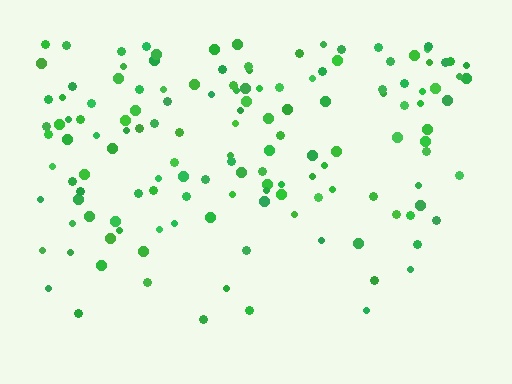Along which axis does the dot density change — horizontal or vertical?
Vertical.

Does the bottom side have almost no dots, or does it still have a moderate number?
Still a moderate number, just noticeably fewer than the top.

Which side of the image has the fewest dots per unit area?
The bottom.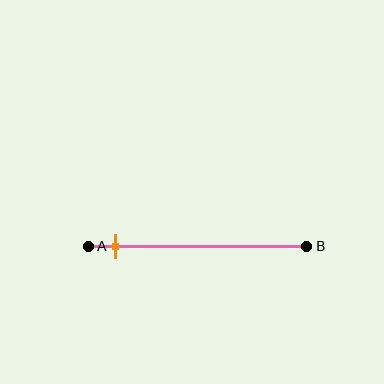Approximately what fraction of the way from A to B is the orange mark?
The orange mark is approximately 10% of the way from A to B.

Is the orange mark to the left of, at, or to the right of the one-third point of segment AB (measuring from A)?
The orange mark is to the left of the one-third point of segment AB.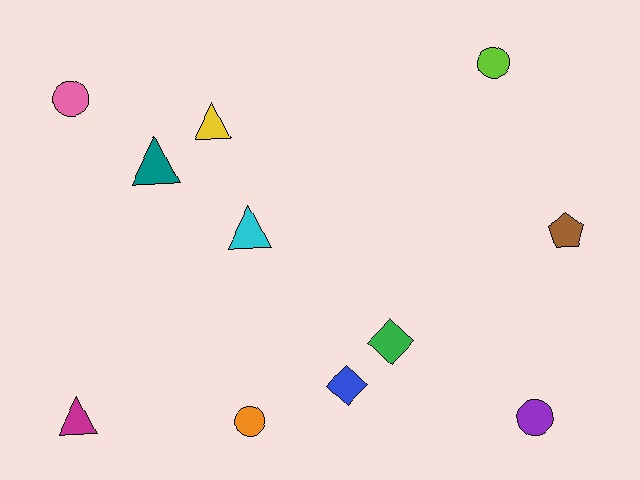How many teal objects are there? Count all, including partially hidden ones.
There is 1 teal object.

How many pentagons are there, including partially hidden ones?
There is 1 pentagon.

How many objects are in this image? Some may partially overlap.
There are 11 objects.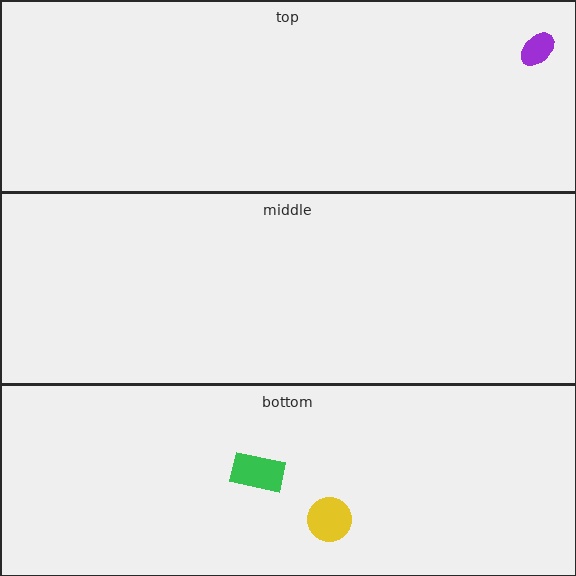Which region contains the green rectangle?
The bottom region.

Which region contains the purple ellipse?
The top region.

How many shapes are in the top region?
1.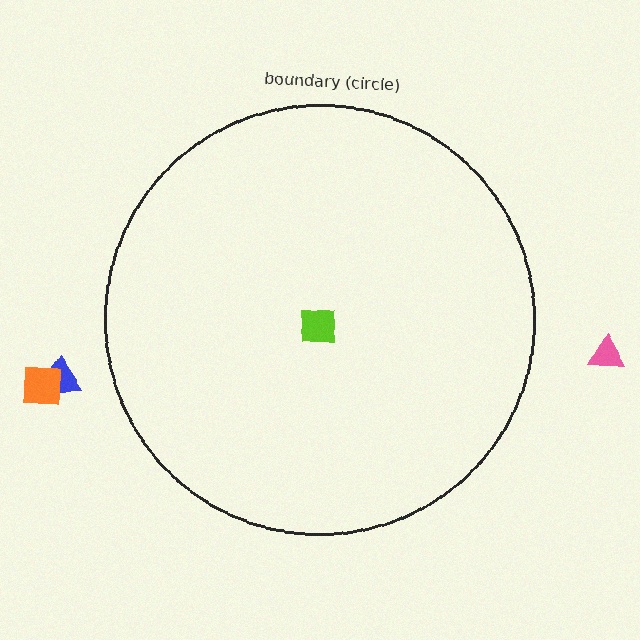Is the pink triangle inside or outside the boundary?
Outside.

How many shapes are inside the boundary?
1 inside, 3 outside.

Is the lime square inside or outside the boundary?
Inside.